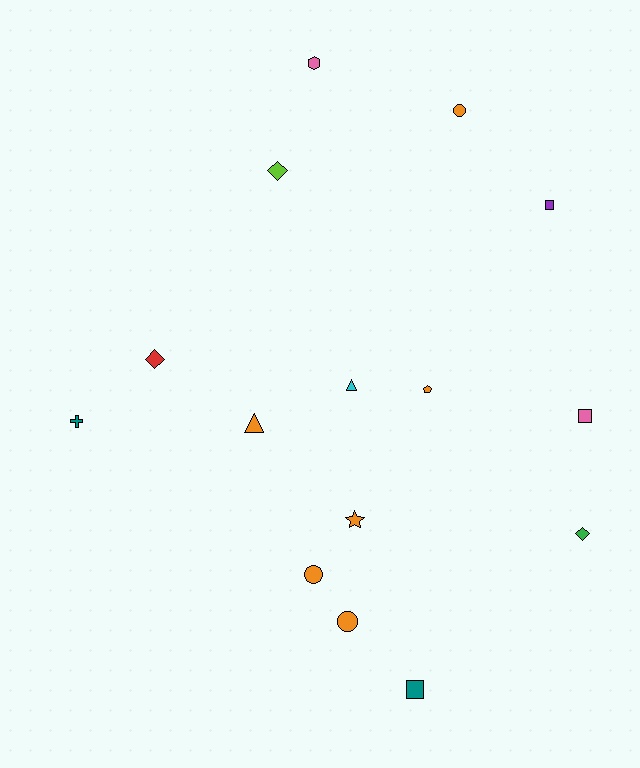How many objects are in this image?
There are 15 objects.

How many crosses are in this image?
There is 1 cross.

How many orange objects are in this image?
There are 6 orange objects.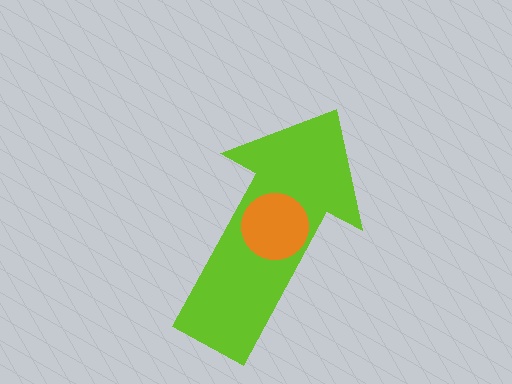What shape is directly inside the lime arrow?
The orange circle.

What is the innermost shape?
The orange circle.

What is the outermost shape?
The lime arrow.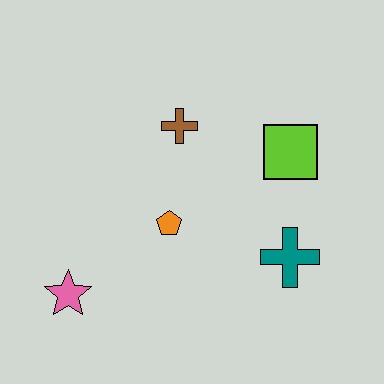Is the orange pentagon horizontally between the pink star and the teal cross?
Yes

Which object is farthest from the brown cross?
The pink star is farthest from the brown cross.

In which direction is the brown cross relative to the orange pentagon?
The brown cross is above the orange pentagon.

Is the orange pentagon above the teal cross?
Yes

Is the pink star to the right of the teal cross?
No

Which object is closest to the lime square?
The teal cross is closest to the lime square.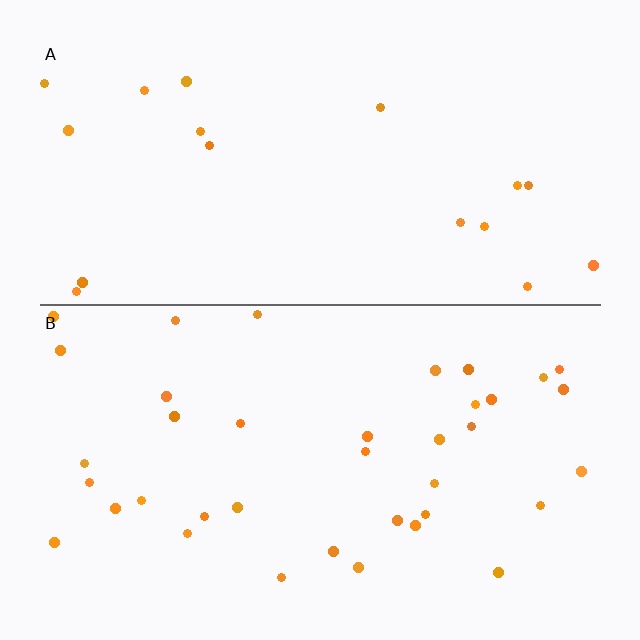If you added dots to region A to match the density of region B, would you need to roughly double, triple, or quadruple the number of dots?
Approximately double.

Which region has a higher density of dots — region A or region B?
B (the bottom).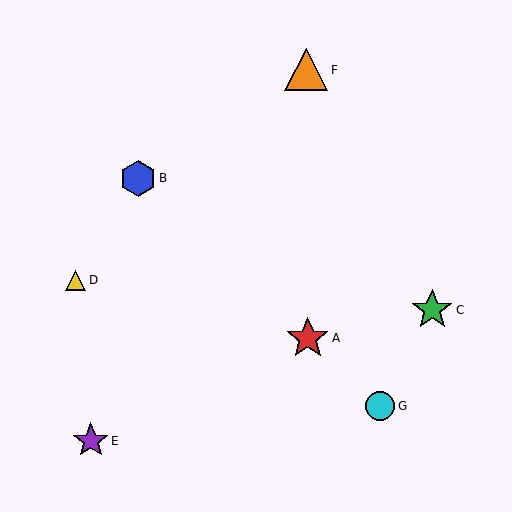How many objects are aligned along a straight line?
3 objects (A, B, G) are aligned along a straight line.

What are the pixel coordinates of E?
Object E is at (91, 441).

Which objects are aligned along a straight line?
Objects A, B, G are aligned along a straight line.